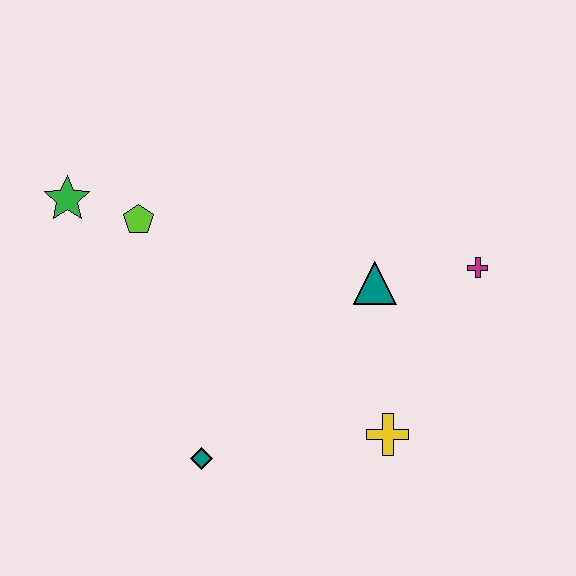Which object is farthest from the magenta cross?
The green star is farthest from the magenta cross.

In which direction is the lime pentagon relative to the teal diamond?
The lime pentagon is above the teal diamond.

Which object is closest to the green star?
The lime pentagon is closest to the green star.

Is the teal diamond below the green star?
Yes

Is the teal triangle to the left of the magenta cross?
Yes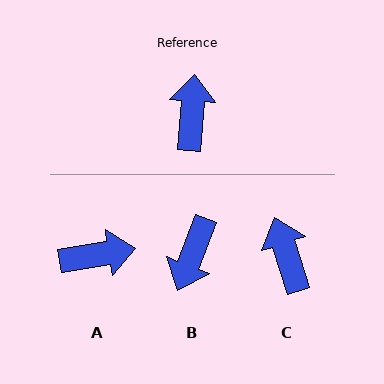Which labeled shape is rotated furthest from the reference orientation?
B, about 163 degrees away.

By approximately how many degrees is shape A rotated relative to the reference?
Approximately 76 degrees clockwise.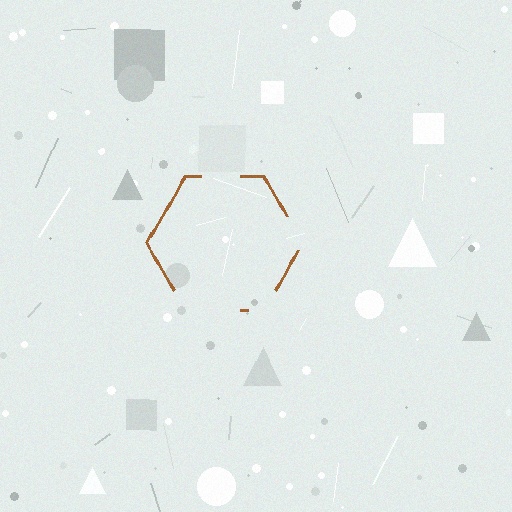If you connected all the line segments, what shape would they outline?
They would outline a hexagon.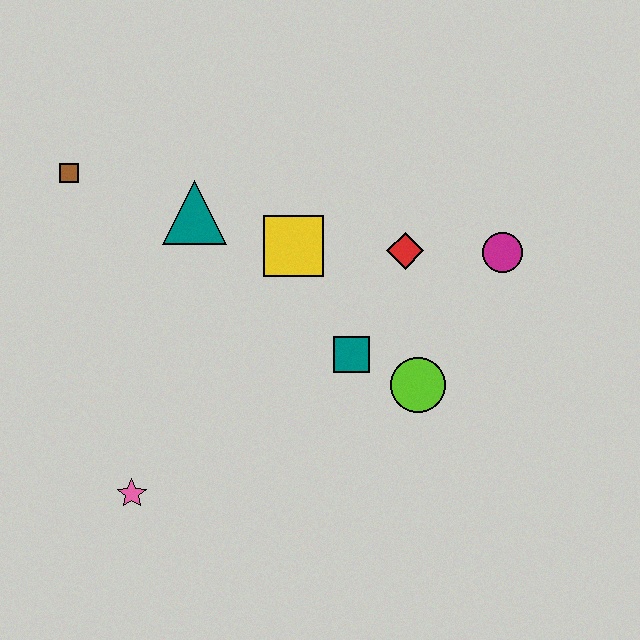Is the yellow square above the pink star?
Yes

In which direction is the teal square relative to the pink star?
The teal square is to the right of the pink star.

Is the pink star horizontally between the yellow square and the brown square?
Yes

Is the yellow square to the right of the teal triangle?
Yes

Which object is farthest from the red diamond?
The pink star is farthest from the red diamond.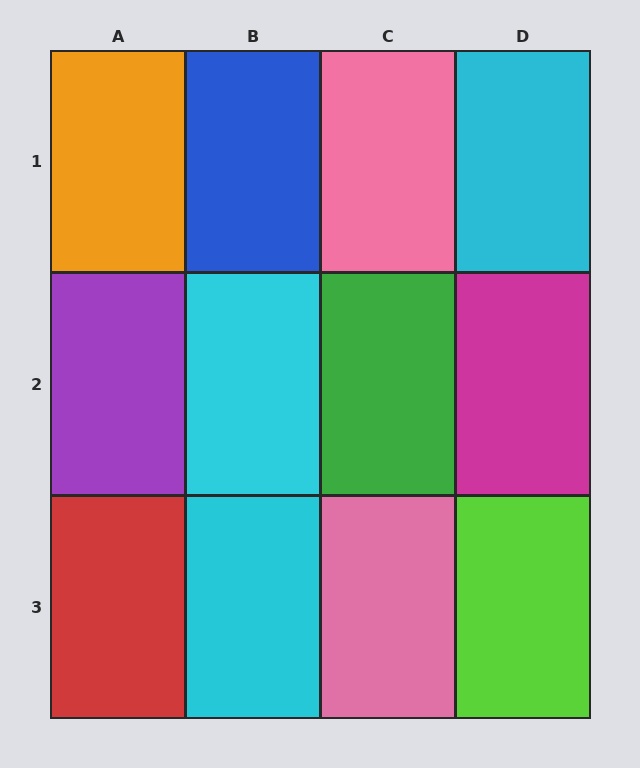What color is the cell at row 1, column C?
Pink.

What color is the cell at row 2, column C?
Green.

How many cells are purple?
1 cell is purple.